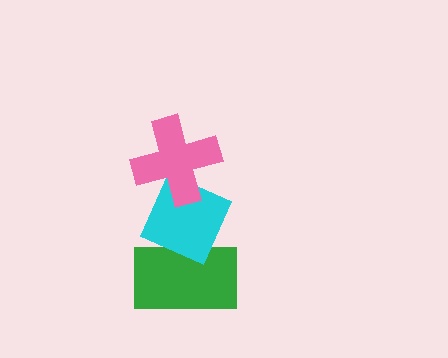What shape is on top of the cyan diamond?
The pink cross is on top of the cyan diamond.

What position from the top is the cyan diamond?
The cyan diamond is 2nd from the top.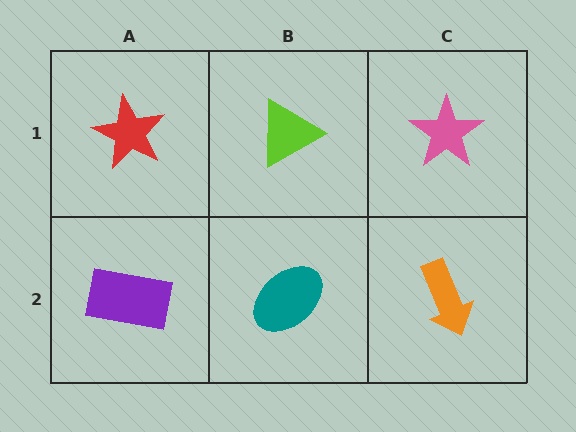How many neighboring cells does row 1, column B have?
3.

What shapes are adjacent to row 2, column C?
A pink star (row 1, column C), a teal ellipse (row 2, column B).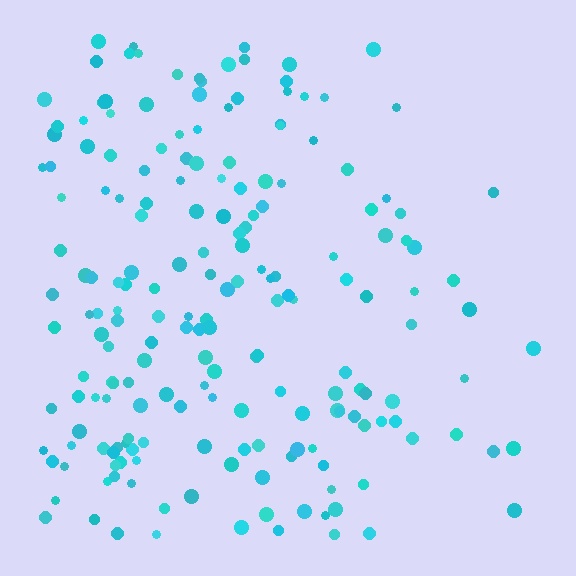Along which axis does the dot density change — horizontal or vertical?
Horizontal.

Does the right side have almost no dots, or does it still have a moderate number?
Still a moderate number, just noticeably fewer than the left.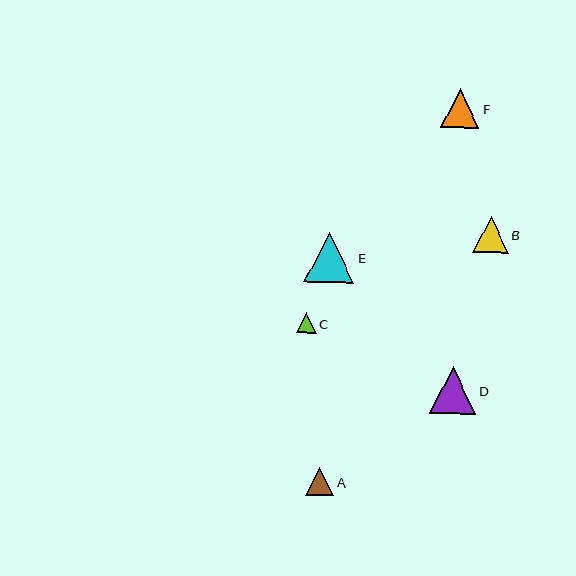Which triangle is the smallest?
Triangle C is the smallest with a size of approximately 20 pixels.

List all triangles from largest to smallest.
From largest to smallest: E, D, F, B, A, C.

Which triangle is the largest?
Triangle E is the largest with a size of approximately 50 pixels.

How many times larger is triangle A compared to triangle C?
Triangle A is approximately 1.4 times the size of triangle C.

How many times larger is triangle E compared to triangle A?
Triangle E is approximately 1.8 times the size of triangle A.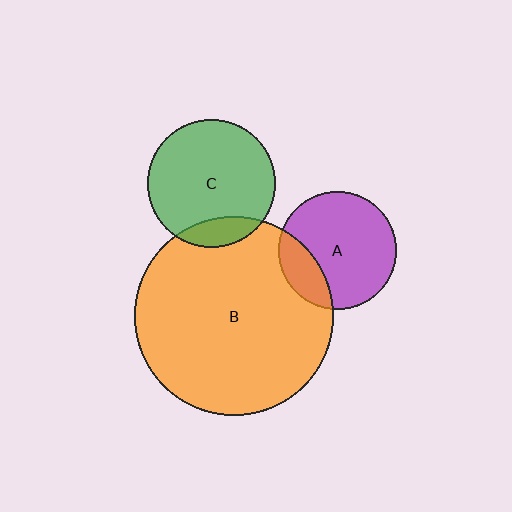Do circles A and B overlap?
Yes.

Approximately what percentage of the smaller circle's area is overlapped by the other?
Approximately 20%.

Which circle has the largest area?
Circle B (orange).